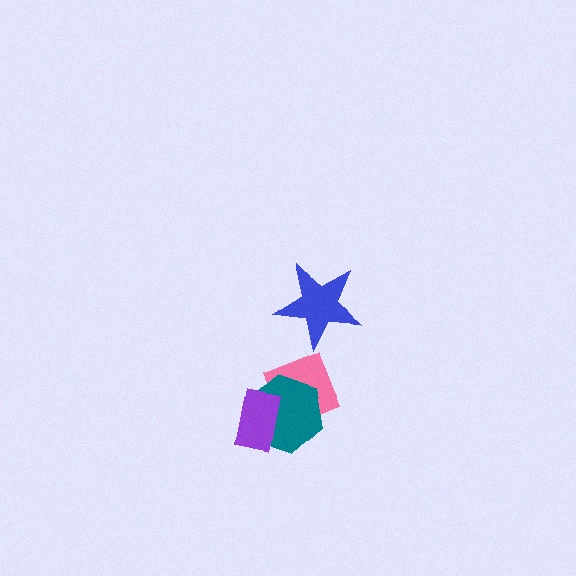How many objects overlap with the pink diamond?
2 objects overlap with the pink diamond.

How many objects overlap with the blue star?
0 objects overlap with the blue star.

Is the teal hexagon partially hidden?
Yes, it is partially covered by another shape.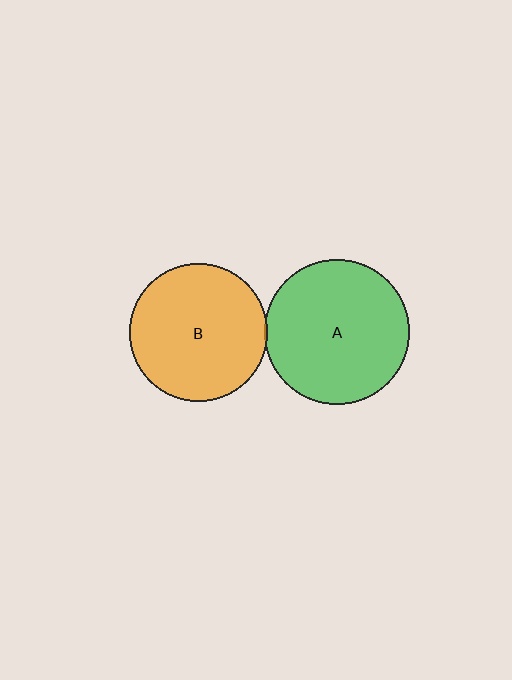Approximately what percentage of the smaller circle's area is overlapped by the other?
Approximately 5%.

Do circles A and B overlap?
Yes.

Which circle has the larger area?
Circle A (green).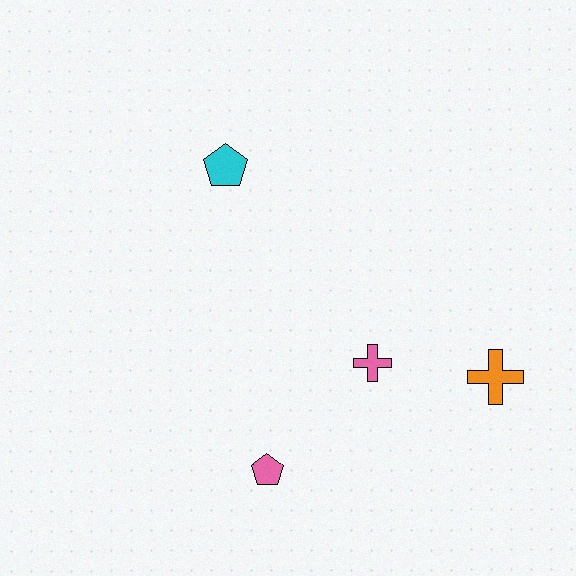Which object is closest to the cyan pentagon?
The pink cross is closest to the cyan pentagon.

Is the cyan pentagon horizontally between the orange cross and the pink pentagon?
No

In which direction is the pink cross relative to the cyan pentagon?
The pink cross is below the cyan pentagon.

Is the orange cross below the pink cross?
Yes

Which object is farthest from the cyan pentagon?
The orange cross is farthest from the cyan pentagon.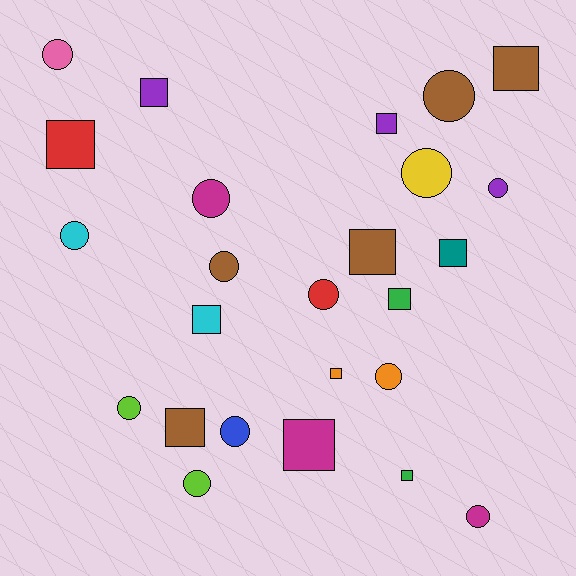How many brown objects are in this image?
There are 5 brown objects.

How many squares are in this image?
There are 12 squares.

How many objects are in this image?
There are 25 objects.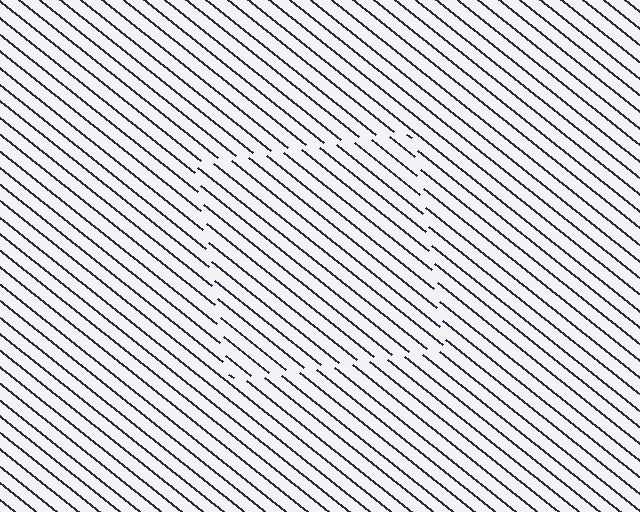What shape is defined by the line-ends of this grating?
An illusory square. The interior of the shape contains the same grating, shifted by half a period — the contour is defined by the phase discontinuity where line-ends from the inner and outer gratings abut.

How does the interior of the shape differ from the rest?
The interior of the shape contains the same grating, shifted by half a period — the contour is defined by the phase discontinuity where line-ends from the inner and outer gratings abut.